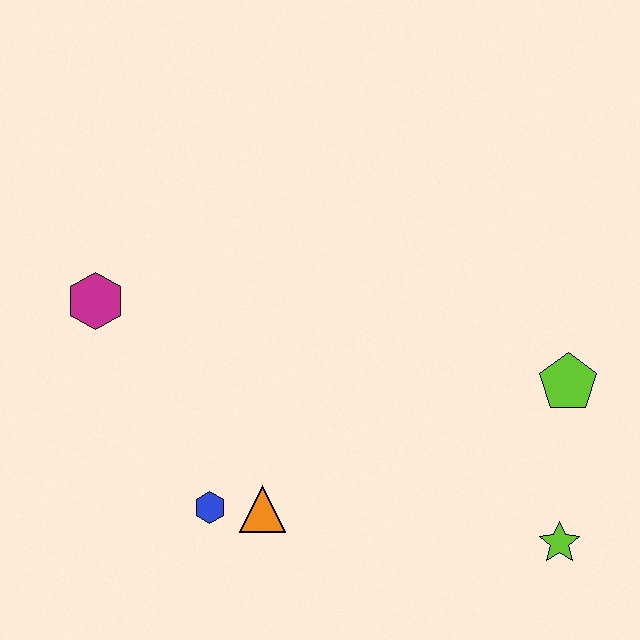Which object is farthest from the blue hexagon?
The lime pentagon is farthest from the blue hexagon.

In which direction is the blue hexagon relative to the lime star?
The blue hexagon is to the left of the lime star.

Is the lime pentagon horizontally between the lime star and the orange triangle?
No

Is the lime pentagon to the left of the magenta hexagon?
No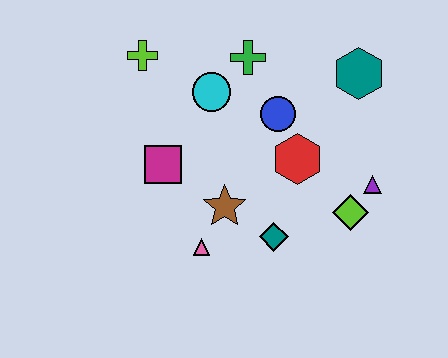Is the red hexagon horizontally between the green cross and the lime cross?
No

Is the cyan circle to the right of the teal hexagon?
No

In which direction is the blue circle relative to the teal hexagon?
The blue circle is to the left of the teal hexagon.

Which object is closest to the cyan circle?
The green cross is closest to the cyan circle.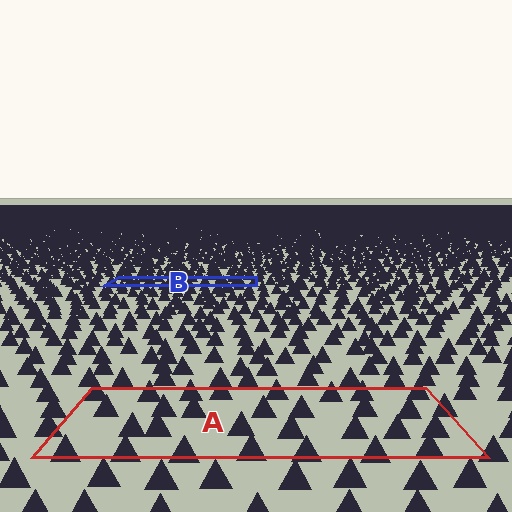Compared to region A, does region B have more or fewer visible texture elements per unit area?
Region B has more texture elements per unit area — they are packed more densely because it is farther away.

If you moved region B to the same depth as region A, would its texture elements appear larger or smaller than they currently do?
They would appear larger. At a closer depth, the same texture elements are projected at a bigger on-screen size.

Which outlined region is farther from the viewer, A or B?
Region B is farther from the viewer — the texture elements inside it appear smaller and more densely packed.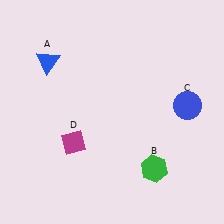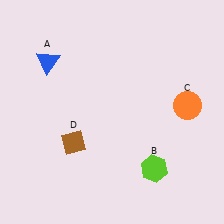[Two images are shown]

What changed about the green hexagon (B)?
In Image 1, B is green. In Image 2, it changed to lime.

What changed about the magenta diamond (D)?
In Image 1, D is magenta. In Image 2, it changed to brown.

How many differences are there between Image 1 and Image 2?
There are 3 differences between the two images.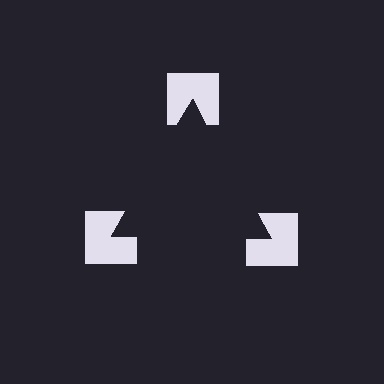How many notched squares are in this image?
There are 3 — one at each vertex of the illusory triangle.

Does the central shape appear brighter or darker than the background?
It typically appears slightly darker than the background, even though no actual brightness change is drawn.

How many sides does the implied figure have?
3 sides.